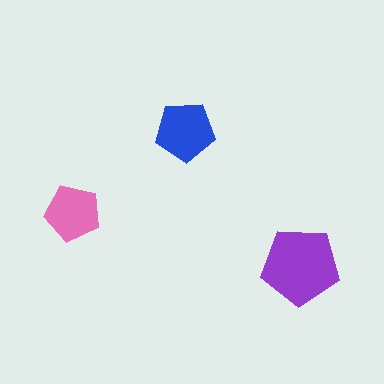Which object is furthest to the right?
The purple pentagon is rightmost.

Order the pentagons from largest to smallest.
the purple one, the blue one, the pink one.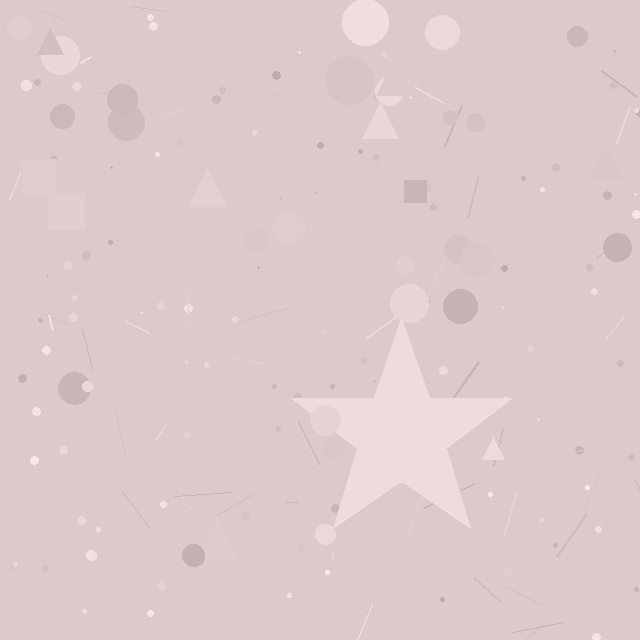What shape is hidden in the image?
A star is hidden in the image.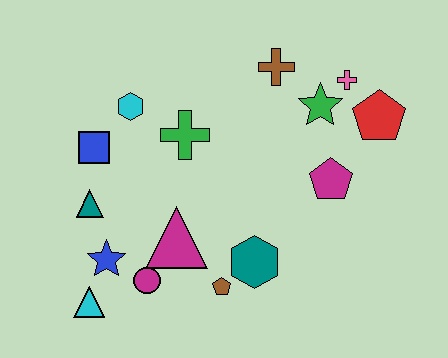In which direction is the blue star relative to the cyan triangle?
The blue star is above the cyan triangle.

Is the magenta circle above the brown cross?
No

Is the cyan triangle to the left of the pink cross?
Yes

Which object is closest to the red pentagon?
The pink cross is closest to the red pentagon.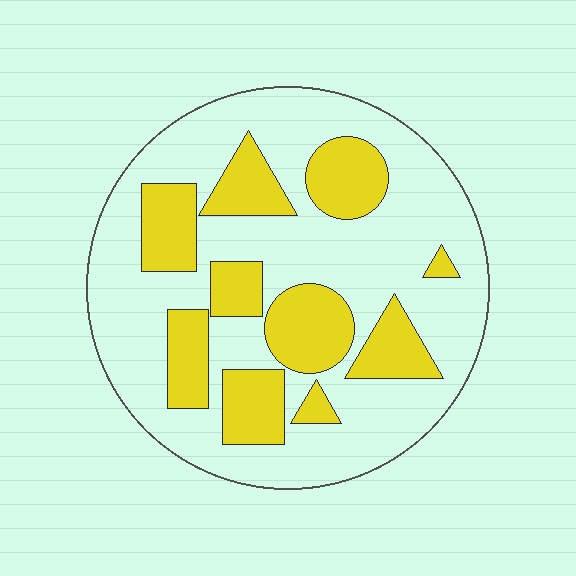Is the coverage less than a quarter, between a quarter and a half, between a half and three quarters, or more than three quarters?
Between a quarter and a half.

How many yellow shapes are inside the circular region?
10.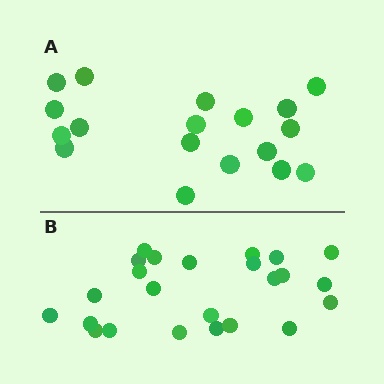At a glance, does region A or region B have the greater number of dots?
Region B (the bottom region) has more dots.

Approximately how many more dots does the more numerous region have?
Region B has about 6 more dots than region A.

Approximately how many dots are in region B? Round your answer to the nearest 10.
About 20 dots. (The exact count is 24, which rounds to 20.)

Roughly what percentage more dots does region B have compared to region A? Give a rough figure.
About 35% more.